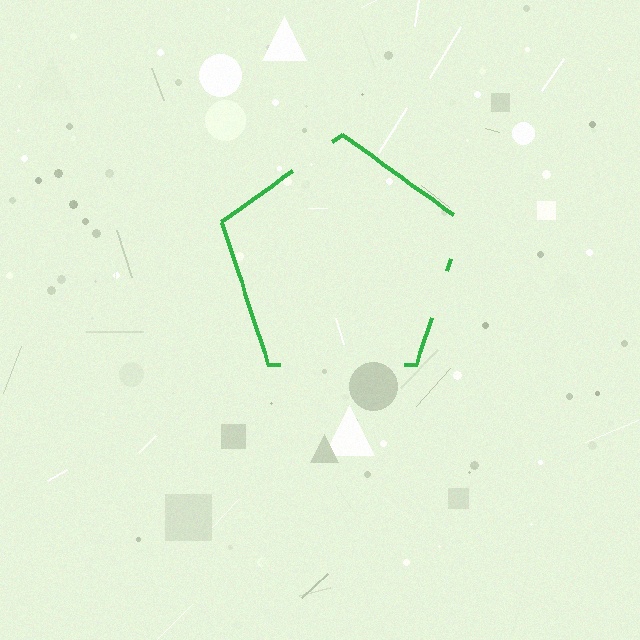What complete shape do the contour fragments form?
The contour fragments form a pentagon.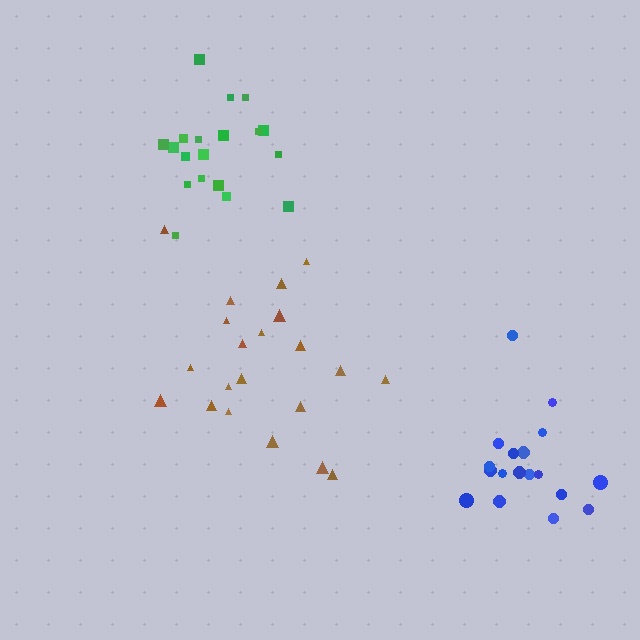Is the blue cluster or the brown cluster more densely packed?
Blue.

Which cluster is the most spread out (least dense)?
Brown.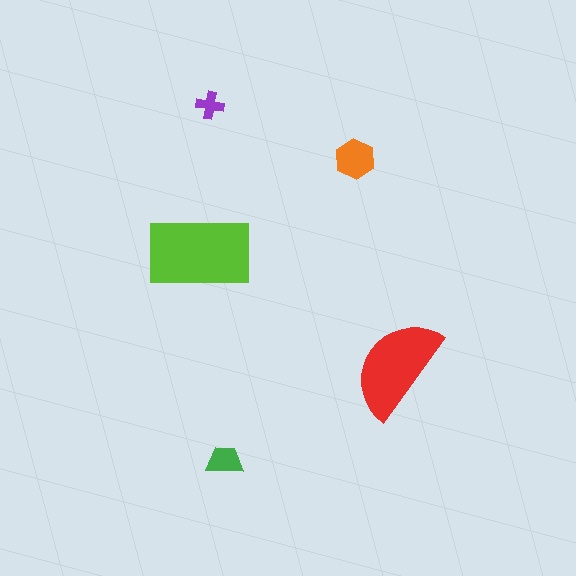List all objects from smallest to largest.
The purple cross, the green trapezoid, the orange hexagon, the red semicircle, the lime rectangle.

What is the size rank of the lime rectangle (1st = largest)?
1st.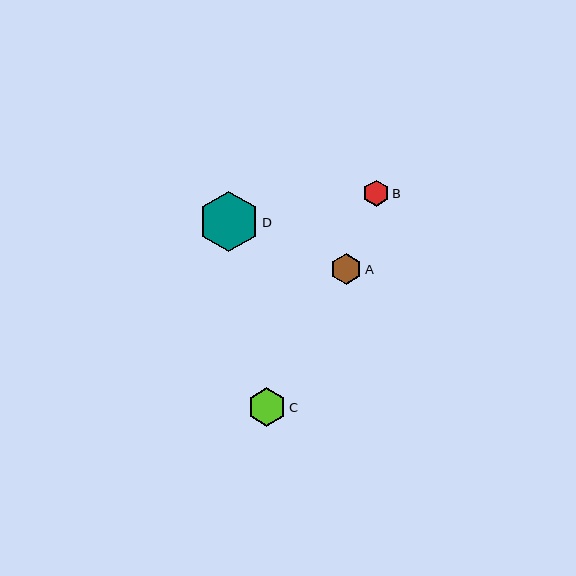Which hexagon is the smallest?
Hexagon B is the smallest with a size of approximately 25 pixels.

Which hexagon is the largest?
Hexagon D is the largest with a size of approximately 60 pixels.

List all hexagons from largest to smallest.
From largest to smallest: D, C, A, B.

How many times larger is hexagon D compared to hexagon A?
Hexagon D is approximately 2.0 times the size of hexagon A.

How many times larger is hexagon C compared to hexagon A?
Hexagon C is approximately 1.2 times the size of hexagon A.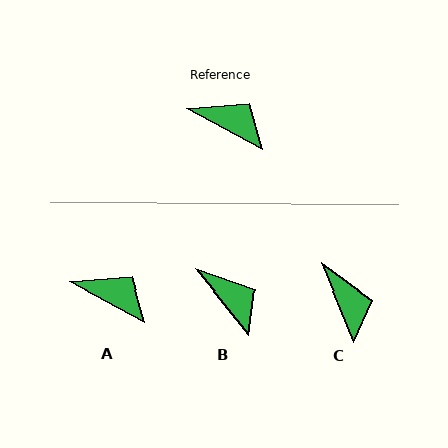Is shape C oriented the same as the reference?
No, it is off by about 40 degrees.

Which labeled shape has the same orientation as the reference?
A.